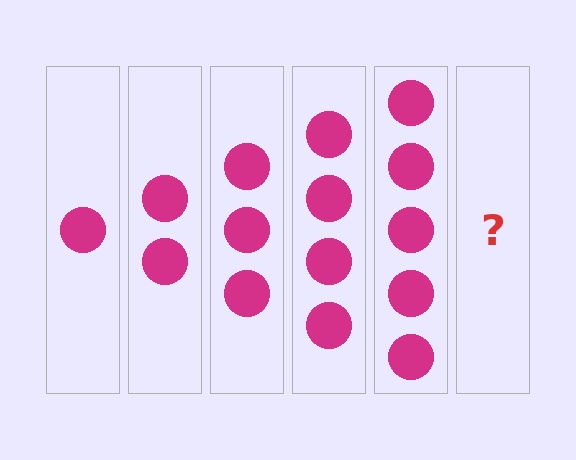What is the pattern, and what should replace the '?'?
The pattern is that each step adds one more circle. The '?' should be 6 circles.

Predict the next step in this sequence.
The next step is 6 circles.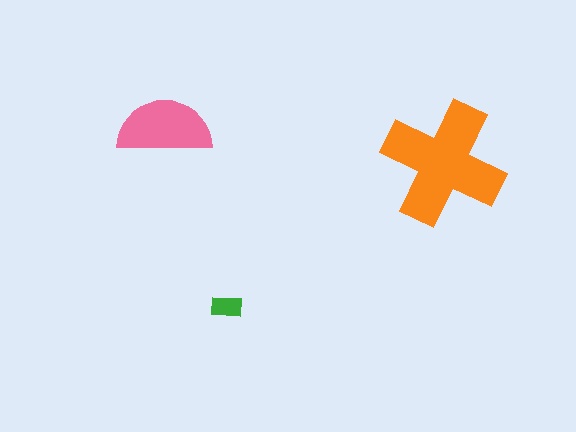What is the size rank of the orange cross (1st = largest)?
1st.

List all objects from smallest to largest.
The green rectangle, the pink semicircle, the orange cross.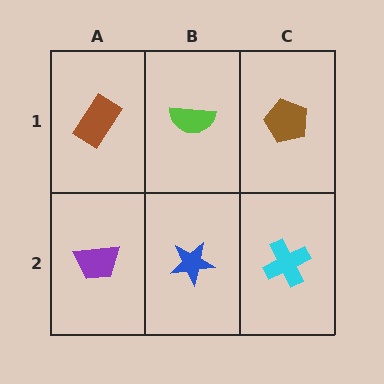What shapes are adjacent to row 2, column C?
A brown pentagon (row 1, column C), a blue star (row 2, column B).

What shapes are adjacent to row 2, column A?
A brown rectangle (row 1, column A), a blue star (row 2, column B).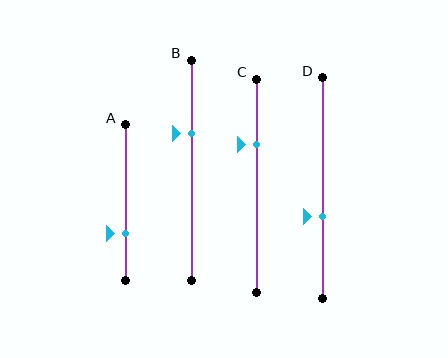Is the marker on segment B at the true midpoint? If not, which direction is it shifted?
No, the marker on segment B is shifted upward by about 16% of the segment length.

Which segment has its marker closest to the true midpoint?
Segment D has its marker closest to the true midpoint.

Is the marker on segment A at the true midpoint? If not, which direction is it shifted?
No, the marker on segment A is shifted downward by about 20% of the segment length.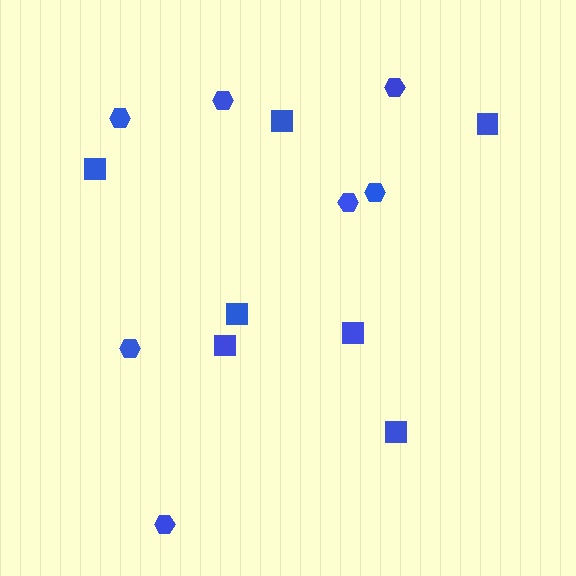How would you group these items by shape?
There are 2 groups: one group of squares (7) and one group of hexagons (7).